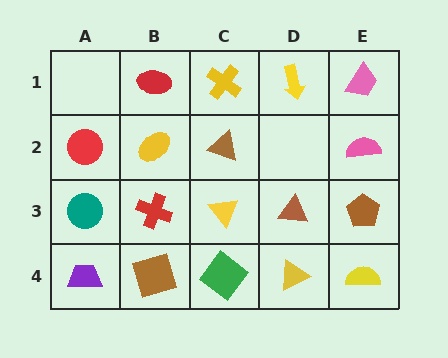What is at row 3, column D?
A brown triangle.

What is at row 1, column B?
A red ellipse.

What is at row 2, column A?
A red circle.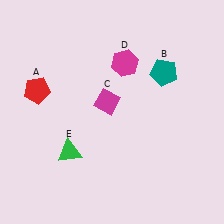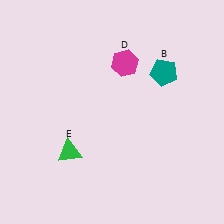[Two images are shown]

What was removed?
The red pentagon (A), the magenta diamond (C) were removed in Image 2.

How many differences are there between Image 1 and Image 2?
There are 2 differences between the two images.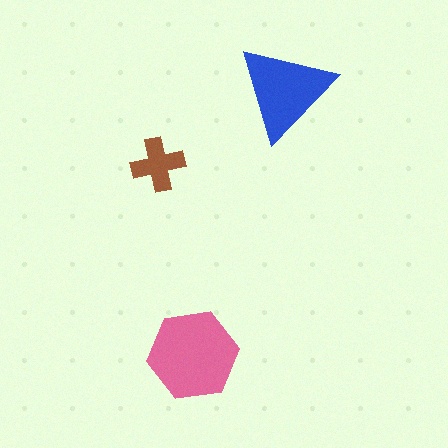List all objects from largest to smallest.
The pink hexagon, the blue triangle, the brown cross.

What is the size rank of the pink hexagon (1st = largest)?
1st.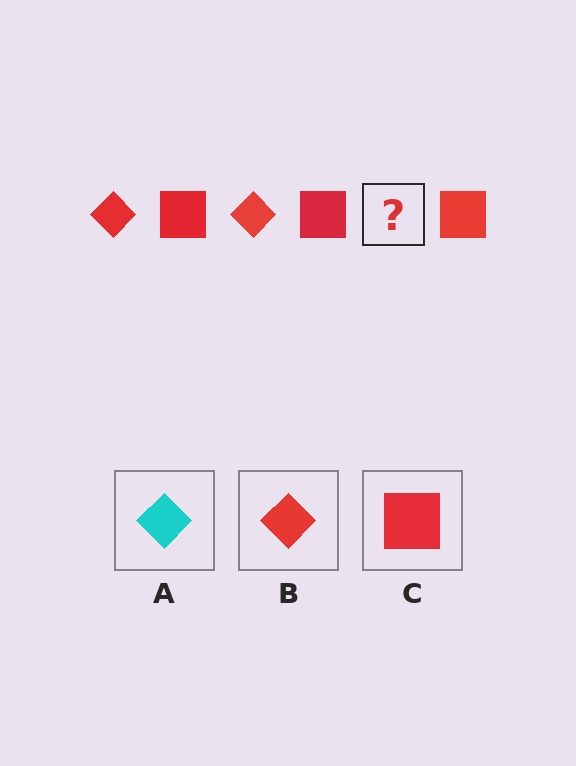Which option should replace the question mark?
Option B.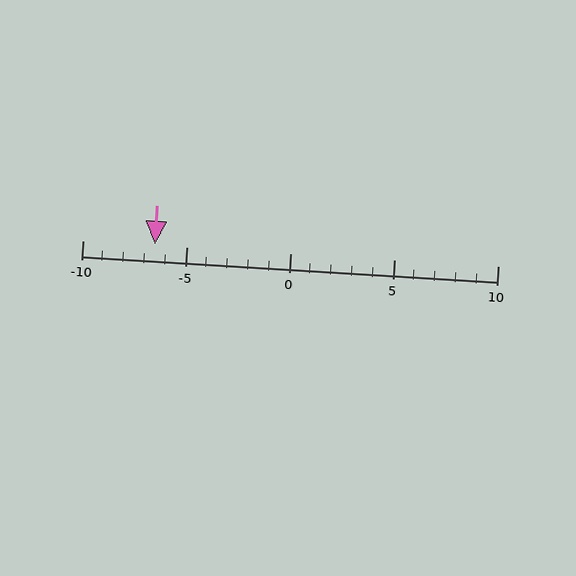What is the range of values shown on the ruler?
The ruler shows values from -10 to 10.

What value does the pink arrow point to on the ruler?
The pink arrow points to approximately -6.